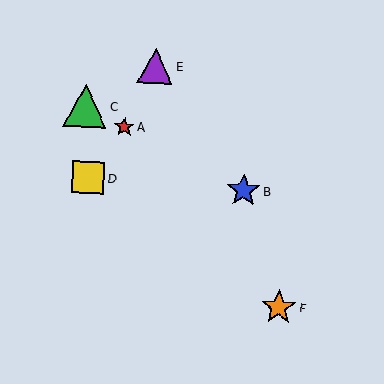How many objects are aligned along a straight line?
3 objects (A, B, C) are aligned along a straight line.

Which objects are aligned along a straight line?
Objects A, B, C are aligned along a straight line.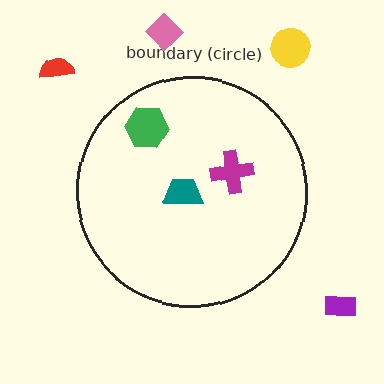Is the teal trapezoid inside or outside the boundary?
Inside.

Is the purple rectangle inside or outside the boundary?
Outside.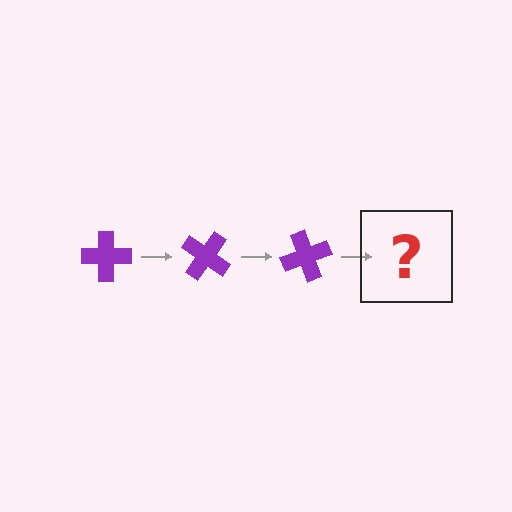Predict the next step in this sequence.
The next step is a purple cross rotated 105 degrees.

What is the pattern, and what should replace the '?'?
The pattern is that the cross rotates 35 degrees each step. The '?' should be a purple cross rotated 105 degrees.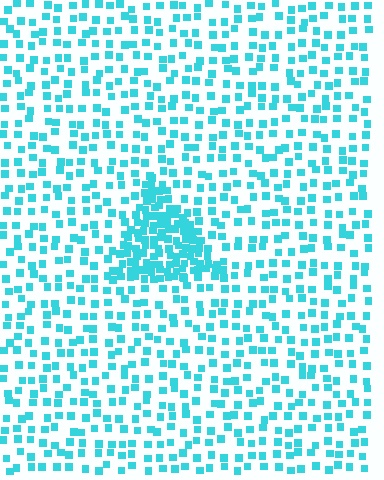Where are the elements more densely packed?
The elements are more densely packed inside the triangle boundary.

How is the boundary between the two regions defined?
The boundary is defined by a change in element density (approximately 2.7x ratio). All elements are the same color, size, and shape.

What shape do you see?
I see a triangle.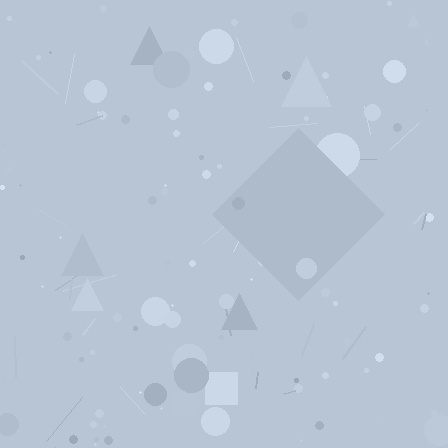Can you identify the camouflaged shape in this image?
The camouflaged shape is a diamond.